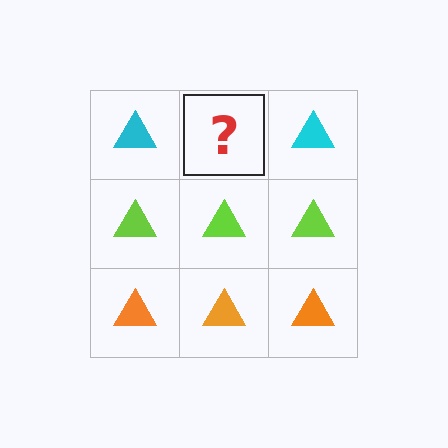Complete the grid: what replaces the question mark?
The question mark should be replaced with a cyan triangle.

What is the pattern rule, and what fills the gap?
The rule is that each row has a consistent color. The gap should be filled with a cyan triangle.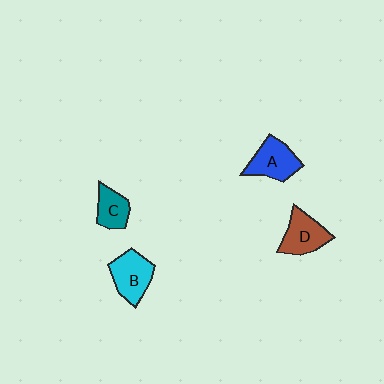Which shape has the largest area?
Shape B (cyan).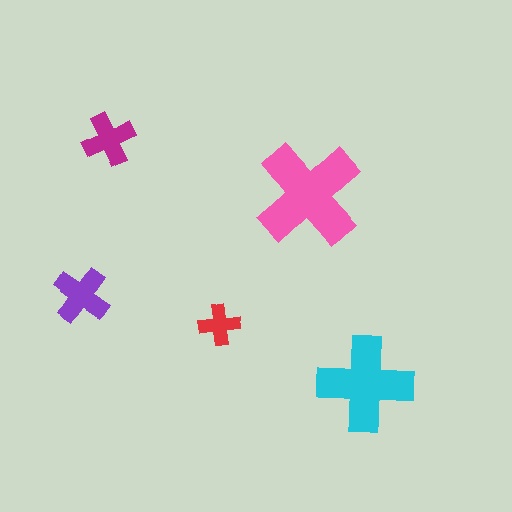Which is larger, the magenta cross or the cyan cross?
The cyan one.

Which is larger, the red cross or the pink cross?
The pink one.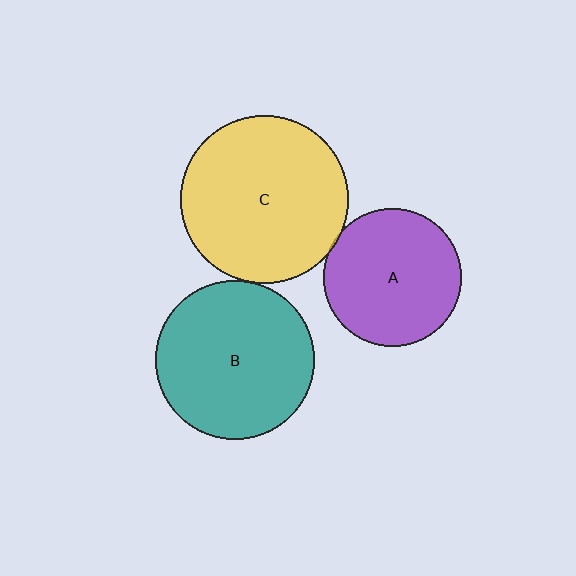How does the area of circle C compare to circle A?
Approximately 1.5 times.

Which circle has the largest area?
Circle C (yellow).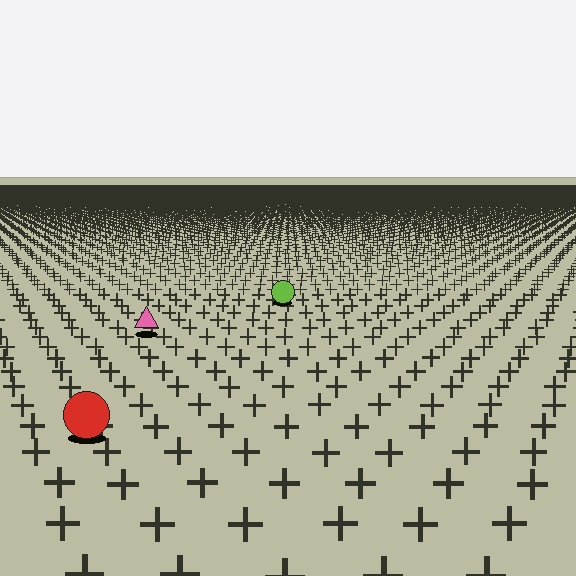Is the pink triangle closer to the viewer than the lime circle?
Yes. The pink triangle is closer — you can tell from the texture gradient: the ground texture is coarser near it.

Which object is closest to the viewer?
The red circle is closest. The texture marks near it are larger and more spread out.